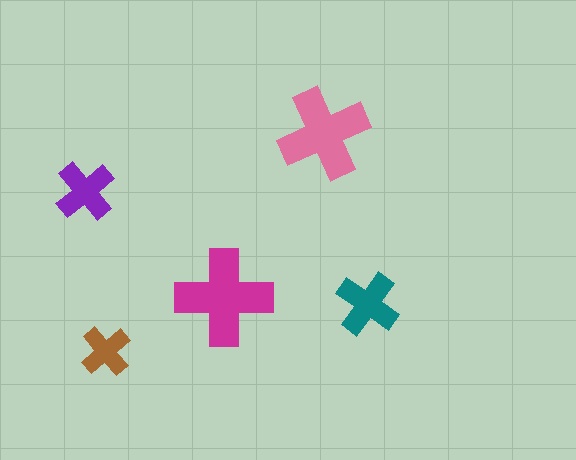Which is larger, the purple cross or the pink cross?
The pink one.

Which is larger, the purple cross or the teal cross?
The teal one.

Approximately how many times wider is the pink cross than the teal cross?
About 1.5 times wider.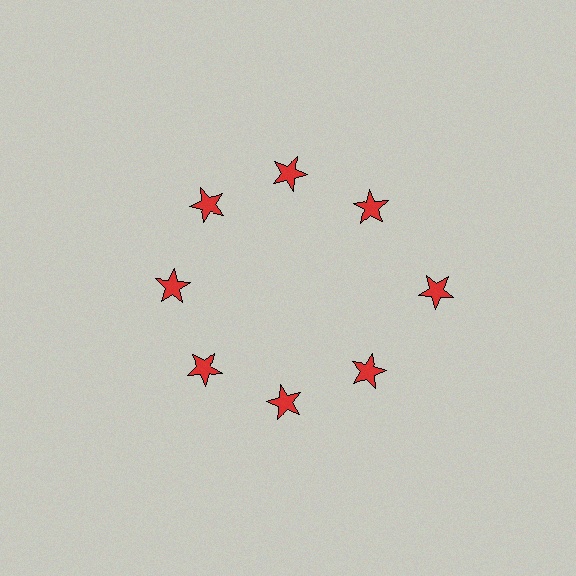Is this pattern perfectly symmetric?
No. The 8 red stars are arranged in a ring, but one element near the 3 o'clock position is pushed outward from the center, breaking the 8-fold rotational symmetry.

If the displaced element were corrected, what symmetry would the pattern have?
It would have 8-fold rotational symmetry — the pattern would map onto itself every 45 degrees.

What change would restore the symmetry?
The symmetry would be restored by moving it inward, back onto the ring so that all 8 stars sit at equal angles and equal distance from the center.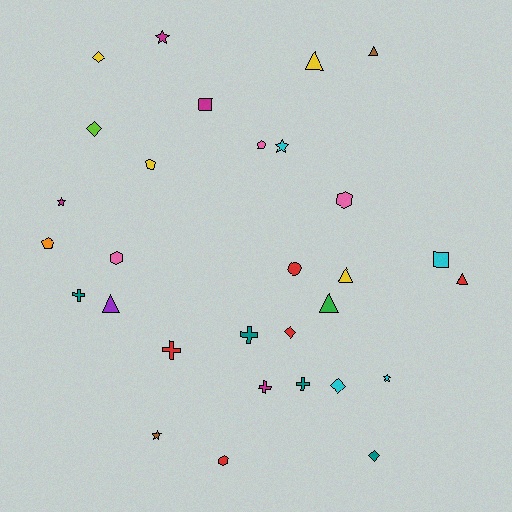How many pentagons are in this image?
There are 3 pentagons.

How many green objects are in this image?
There is 1 green object.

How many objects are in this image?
There are 30 objects.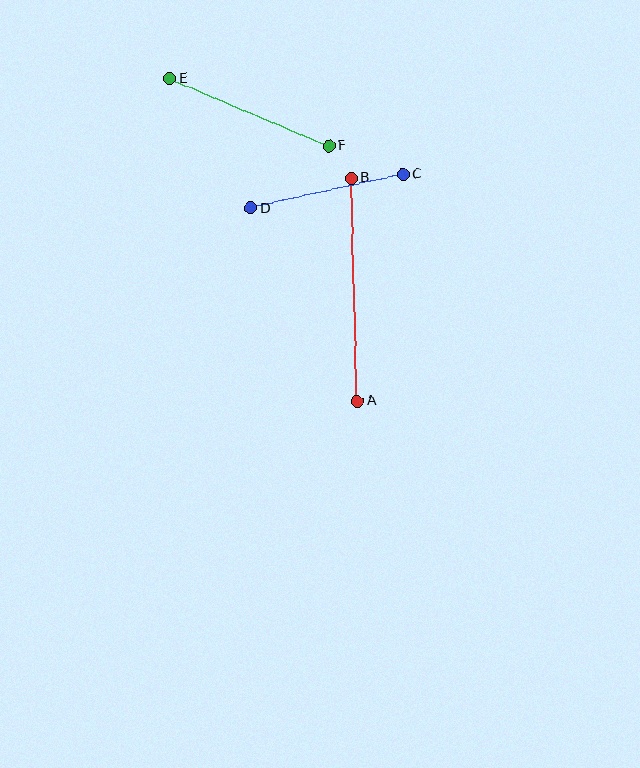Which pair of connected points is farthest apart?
Points A and B are farthest apart.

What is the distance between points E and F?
The distance is approximately 173 pixels.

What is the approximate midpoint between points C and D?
The midpoint is at approximately (327, 191) pixels.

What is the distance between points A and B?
The distance is approximately 223 pixels.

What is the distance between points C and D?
The distance is approximately 156 pixels.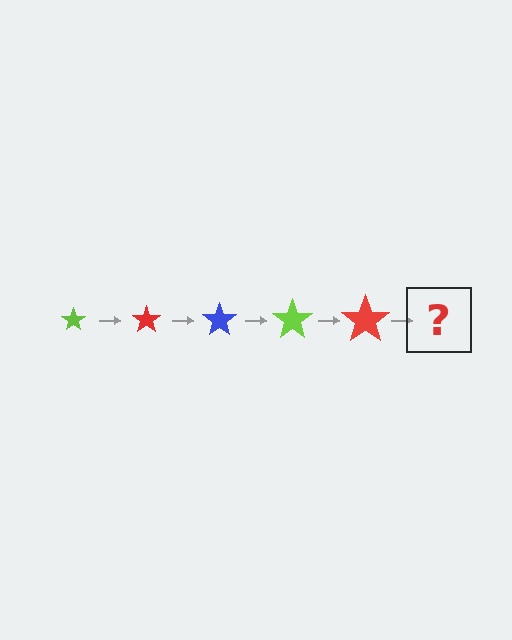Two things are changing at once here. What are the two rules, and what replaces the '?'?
The two rules are that the star grows larger each step and the color cycles through lime, red, and blue. The '?' should be a blue star, larger than the previous one.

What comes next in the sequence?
The next element should be a blue star, larger than the previous one.